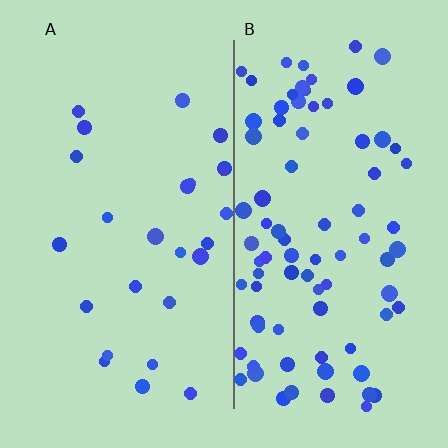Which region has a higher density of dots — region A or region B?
B (the right).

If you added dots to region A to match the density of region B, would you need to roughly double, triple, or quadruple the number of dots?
Approximately triple.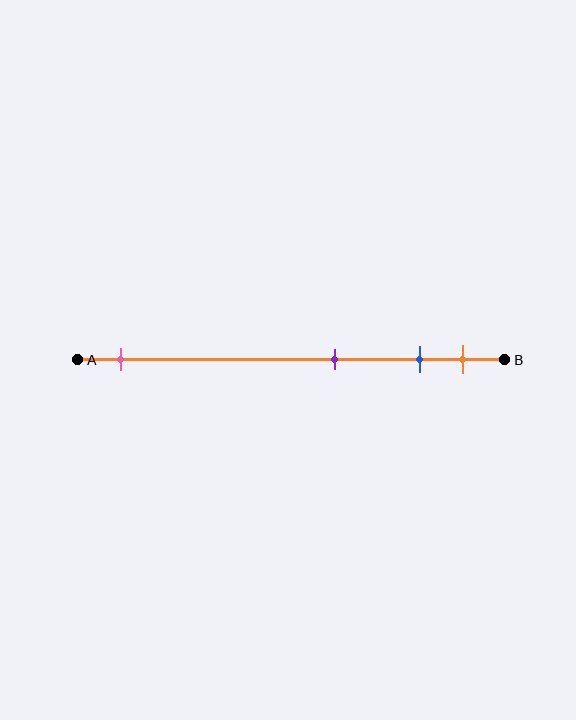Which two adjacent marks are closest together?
The blue and orange marks are the closest adjacent pair.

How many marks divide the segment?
There are 4 marks dividing the segment.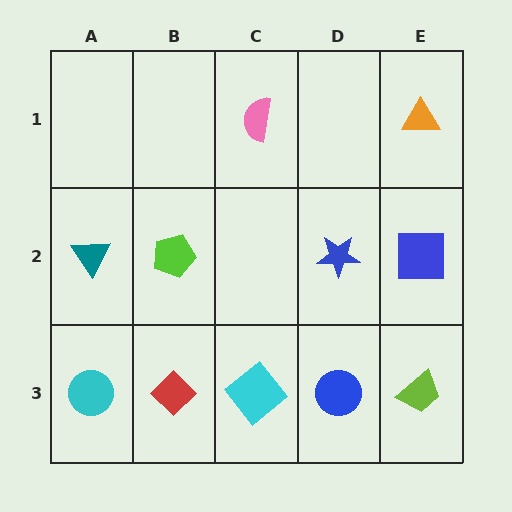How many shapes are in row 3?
5 shapes.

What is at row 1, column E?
An orange triangle.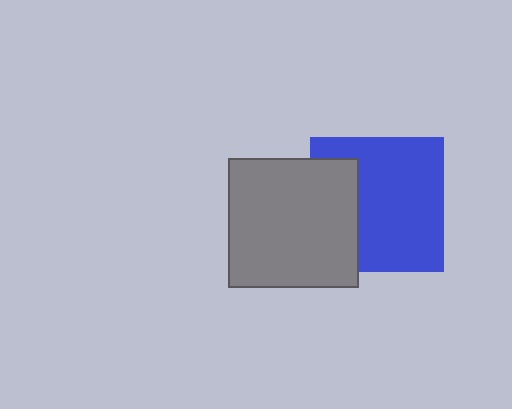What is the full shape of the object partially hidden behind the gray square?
The partially hidden object is a blue square.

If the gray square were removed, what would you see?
You would see the complete blue square.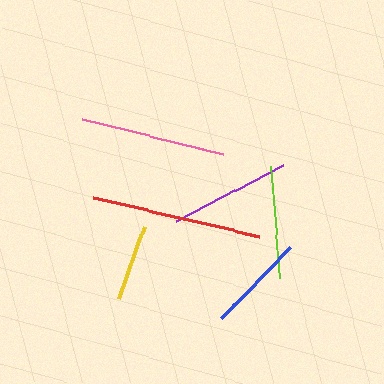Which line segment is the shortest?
The yellow line is the shortest at approximately 77 pixels.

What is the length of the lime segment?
The lime segment is approximately 112 pixels long.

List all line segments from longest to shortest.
From longest to shortest: red, pink, purple, lime, blue, yellow.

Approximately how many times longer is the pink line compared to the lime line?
The pink line is approximately 1.3 times the length of the lime line.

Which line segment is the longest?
The red line is the longest at approximately 172 pixels.